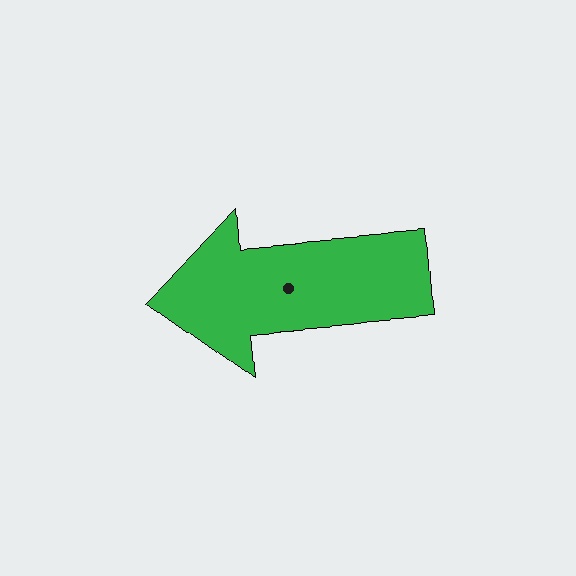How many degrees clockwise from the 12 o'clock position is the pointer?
Approximately 265 degrees.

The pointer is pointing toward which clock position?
Roughly 9 o'clock.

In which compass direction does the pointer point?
West.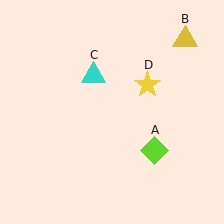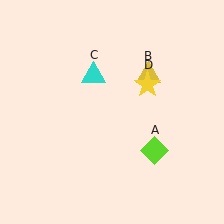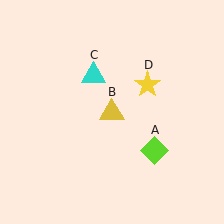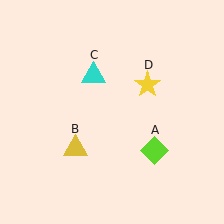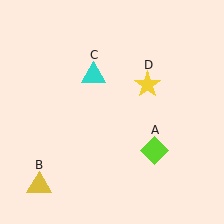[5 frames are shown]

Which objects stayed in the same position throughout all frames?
Lime diamond (object A) and cyan triangle (object C) and yellow star (object D) remained stationary.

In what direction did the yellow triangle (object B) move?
The yellow triangle (object B) moved down and to the left.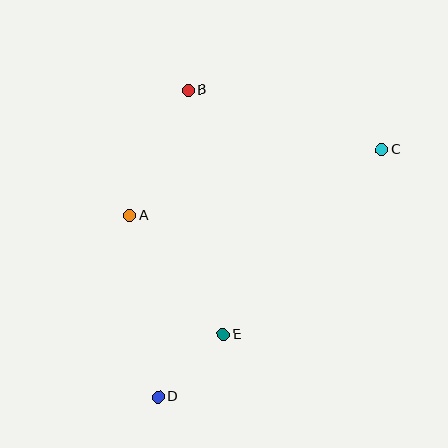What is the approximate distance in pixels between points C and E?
The distance between C and E is approximately 243 pixels.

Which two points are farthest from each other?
Points C and D are farthest from each other.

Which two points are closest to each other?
Points D and E are closest to each other.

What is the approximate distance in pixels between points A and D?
The distance between A and D is approximately 184 pixels.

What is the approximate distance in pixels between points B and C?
The distance between B and C is approximately 203 pixels.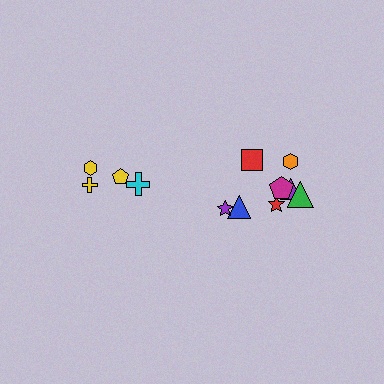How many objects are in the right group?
There are 8 objects.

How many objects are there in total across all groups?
There are 12 objects.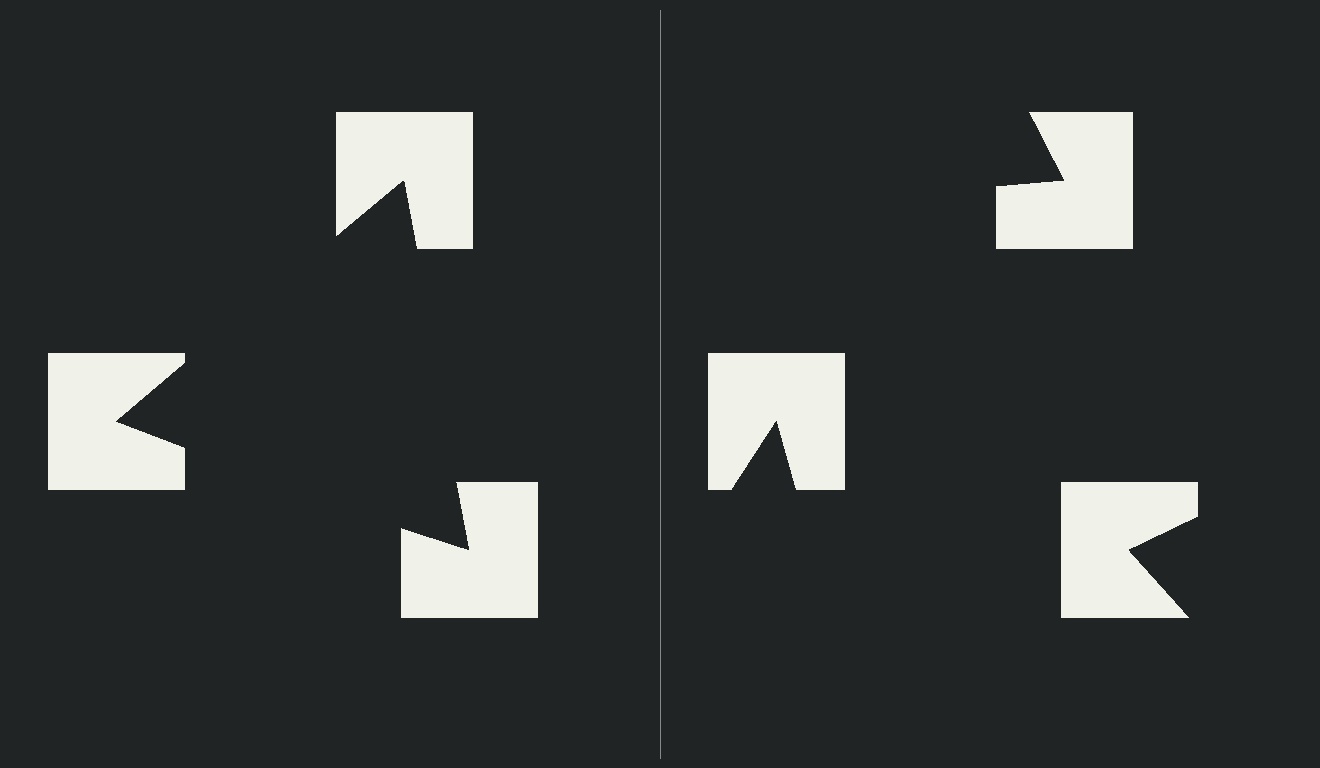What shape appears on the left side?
An illusory triangle.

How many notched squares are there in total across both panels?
6 — 3 on each side.